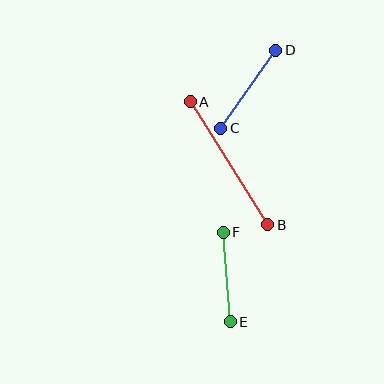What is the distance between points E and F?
The distance is approximately 90 pixels.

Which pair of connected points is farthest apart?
Points A and B are farthest apart.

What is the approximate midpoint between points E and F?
The midpoint is at approximately (227, 277) pixels.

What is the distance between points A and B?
The distance is approximately 146 pixels.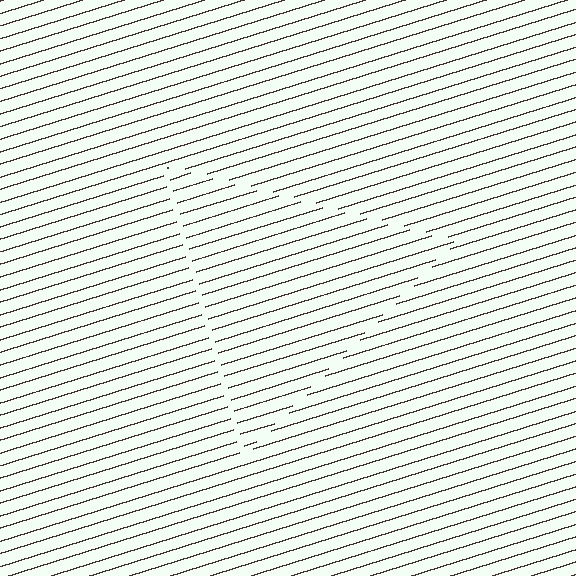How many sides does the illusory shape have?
3 sides — the line-ends trace a triangle.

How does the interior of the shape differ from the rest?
The interior of the shape contains the same grating, shifted by half a period — the contour is defined by the phase discontinuity where line-ends from the inner and outer gratings abut.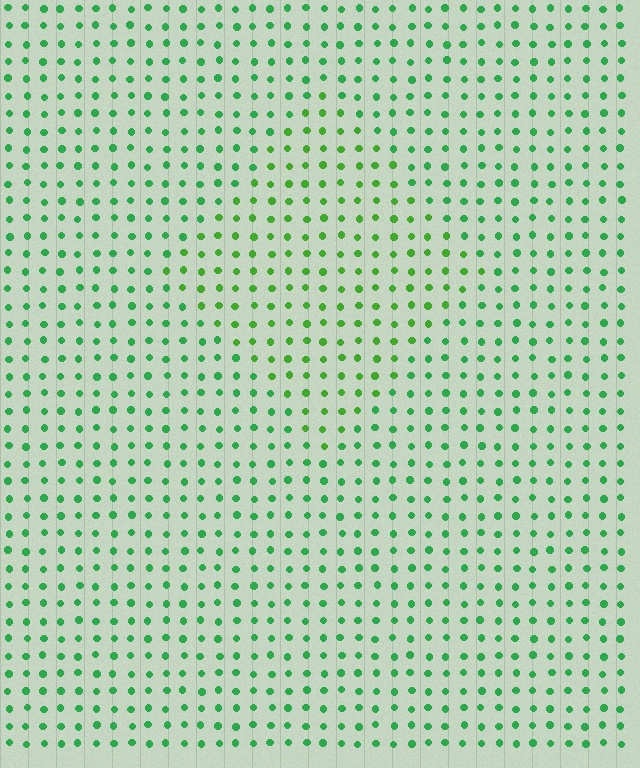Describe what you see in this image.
The image is filled with small green elements in a uniform arrangement. A diamond-shaped region is visible where the elements are tinted to a slightly different hue, forming a subtle color boundary.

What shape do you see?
I see a diamond.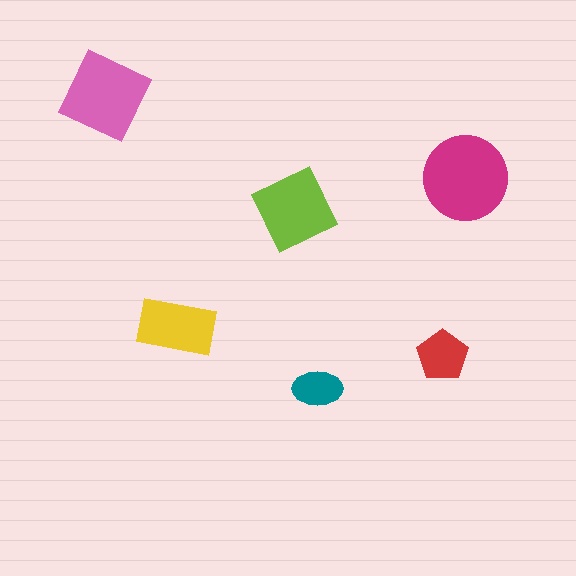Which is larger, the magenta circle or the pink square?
The magenta circle.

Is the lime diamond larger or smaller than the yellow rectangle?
Larger.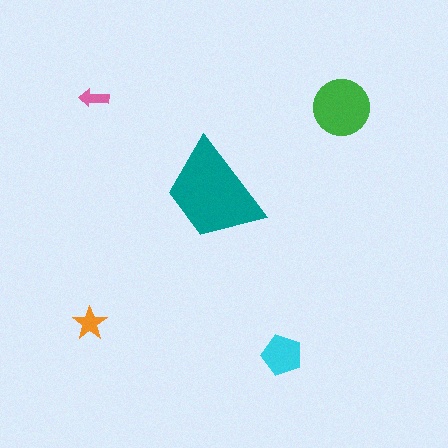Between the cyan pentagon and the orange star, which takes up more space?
The cyan pentagon.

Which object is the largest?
The teal trapezoid.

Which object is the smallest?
The pink arrow.